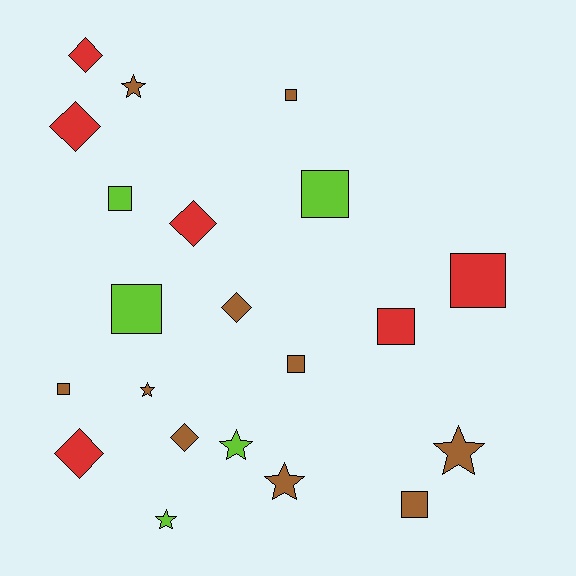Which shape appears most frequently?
Square, with 9 objects.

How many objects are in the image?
There are 21 objects.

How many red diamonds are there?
There are 4 red diamonds.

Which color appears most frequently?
Brown, with 10 objects.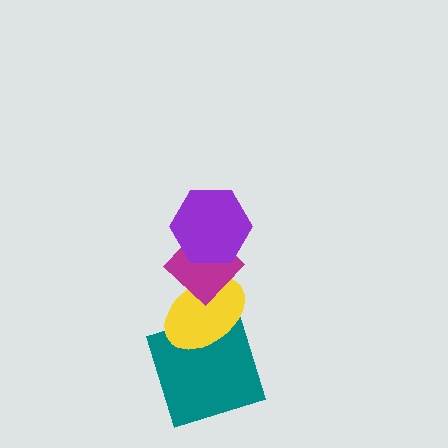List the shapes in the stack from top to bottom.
From top to bottom: the purple hexagon, the magenta diamond, the yellow ellipse, the teal square.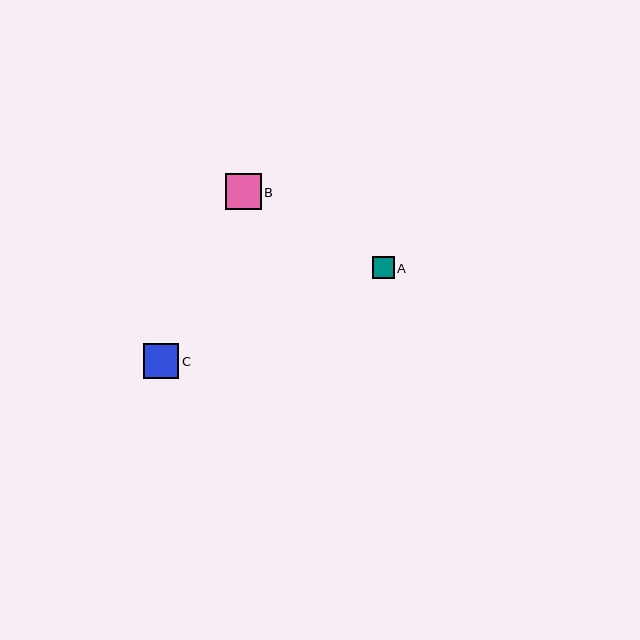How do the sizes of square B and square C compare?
Square B and square C are approximately the same size.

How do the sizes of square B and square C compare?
Square B and square C are approximately the same size.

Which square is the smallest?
Square A is the smallest with a size of approximately 22 pixels.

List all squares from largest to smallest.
From largest to smallest: B, C, A.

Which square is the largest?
Square B is the largest with a size of approximately 36 pixels.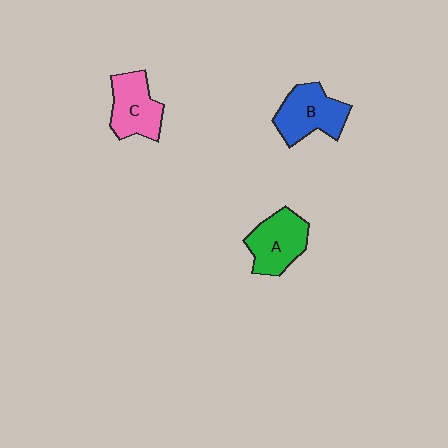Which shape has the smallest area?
Shape C (pink).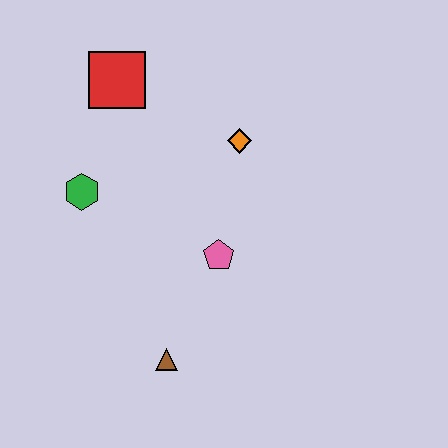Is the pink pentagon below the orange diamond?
Yes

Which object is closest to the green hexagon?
The red square is closest to the green hexagon.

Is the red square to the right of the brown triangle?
No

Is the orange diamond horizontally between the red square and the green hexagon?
No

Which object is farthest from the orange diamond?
The brown triangle is farthest from the orange diamond.